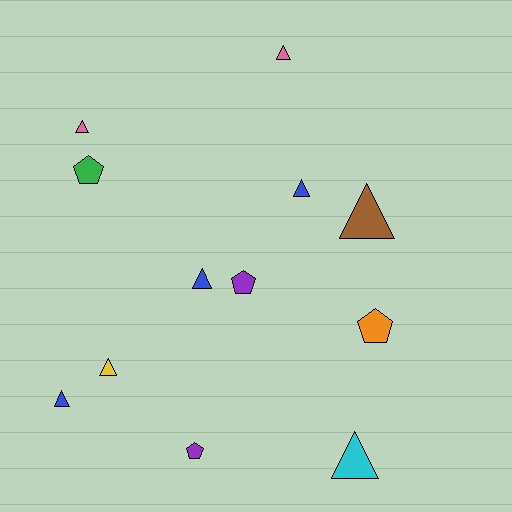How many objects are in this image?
There are 12 objects.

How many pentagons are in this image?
There are 4 pentagons.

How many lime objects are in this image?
There are no lime objects.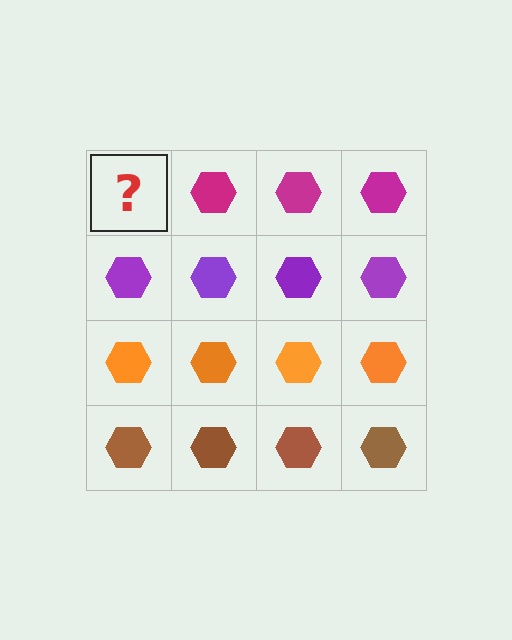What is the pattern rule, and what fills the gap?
The rule is that each row has a consistent color. The gap should be filled with a magenta hexagon.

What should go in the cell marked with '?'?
The missing cell should contain a magenta hexagon.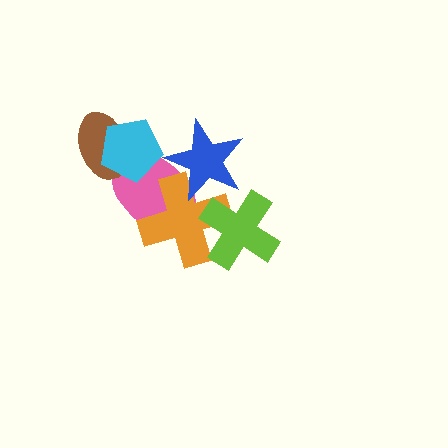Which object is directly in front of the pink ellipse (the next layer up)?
The brown ellipse is directly in front of the pink ellipse.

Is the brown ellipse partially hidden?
Yes, it is partially covered by another shape.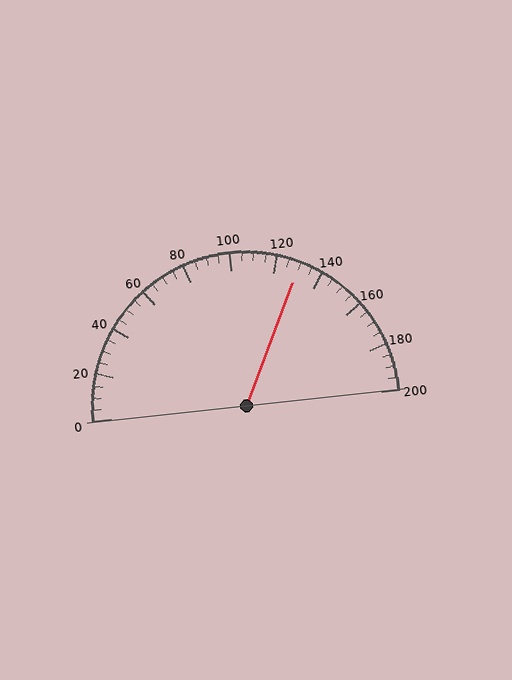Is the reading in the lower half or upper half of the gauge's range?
The reading is in the upper half of the range (0 to 200).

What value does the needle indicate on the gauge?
The needle indicates approximately 130.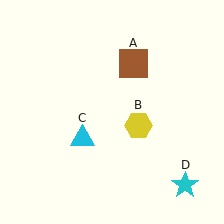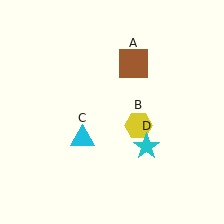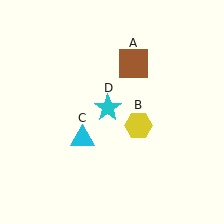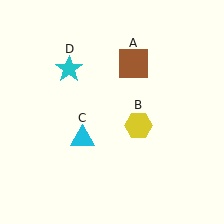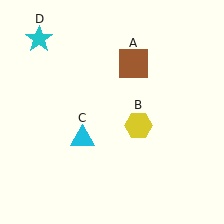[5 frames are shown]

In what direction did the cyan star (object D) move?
The cyan star (object D) moved up and to the left.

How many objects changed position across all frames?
1 object changed position: cyan star (object D).